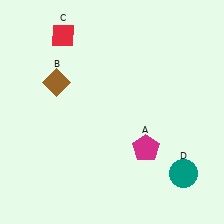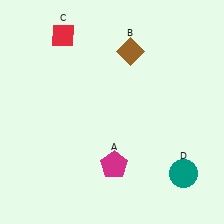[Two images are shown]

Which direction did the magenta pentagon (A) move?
The magenta pentagon (A) moved left.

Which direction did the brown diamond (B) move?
The brown diamond (B) moved right.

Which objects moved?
The objects that moved are: the magenta pentagon (A), the brown diamond (B).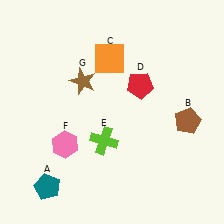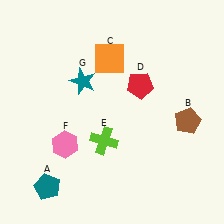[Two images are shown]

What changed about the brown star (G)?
In Image 1, G is brown. In Image 2, it changed to teal.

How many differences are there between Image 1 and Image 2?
There is 1 difference between the two images.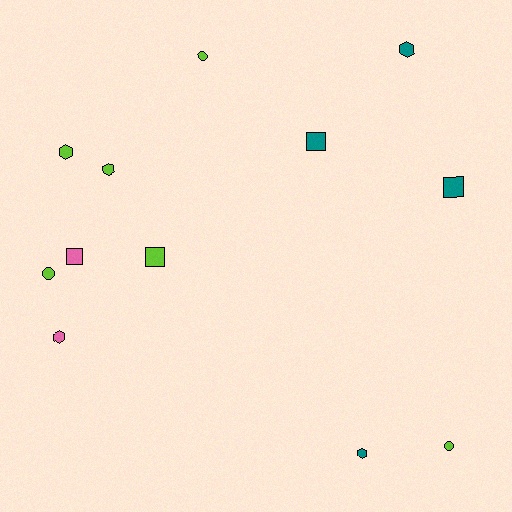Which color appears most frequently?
Lime, with 6 objects.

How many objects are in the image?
There are 12 objects.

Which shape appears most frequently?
Hexagon, with 5 objects.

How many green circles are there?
There are no green circles.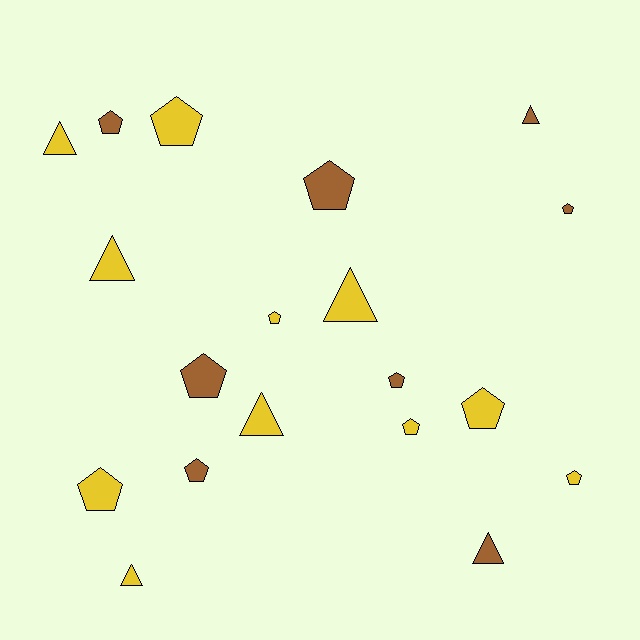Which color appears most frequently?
Yellow, with 11 objects.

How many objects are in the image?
There are 19 objects.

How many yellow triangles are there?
There are 5 yellow triangles.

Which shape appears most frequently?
Pentagon, with 12 objects.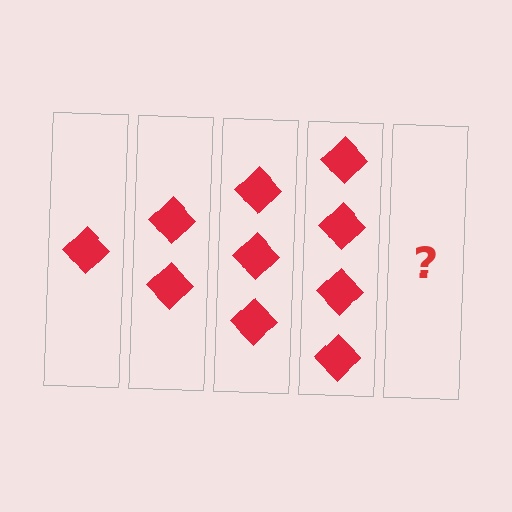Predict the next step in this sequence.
The next step is 5 diamonds.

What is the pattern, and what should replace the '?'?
The pattern is that each step adds one more diamond. The '?' should be 5 diamonds.